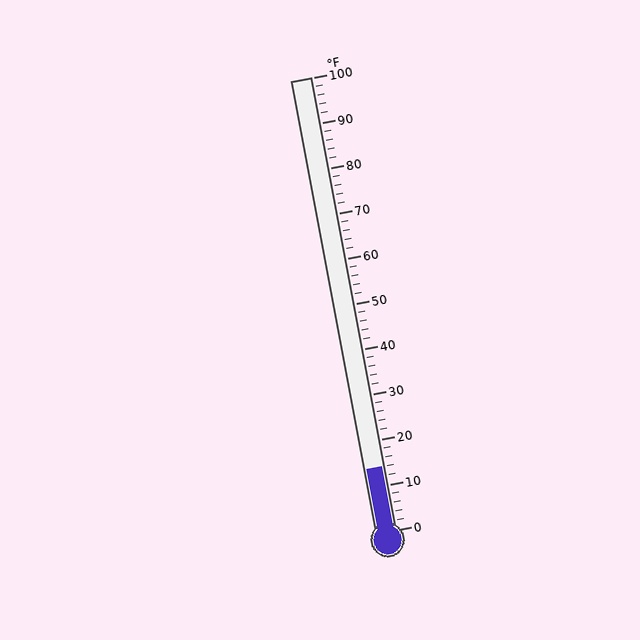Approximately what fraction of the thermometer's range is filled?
The thermometer is filled to approximately 15% of its range.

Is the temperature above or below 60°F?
The temperature is below 60°F.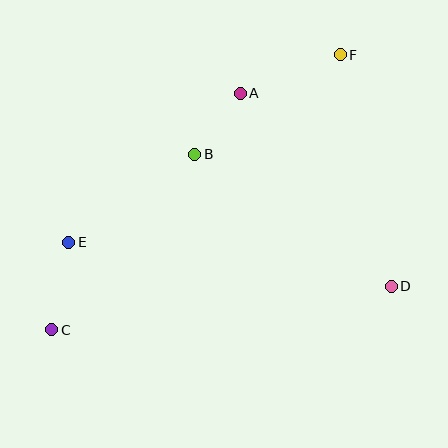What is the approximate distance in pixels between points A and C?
The distance between A and C is approximately 302 pixels.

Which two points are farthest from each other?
Points C and F are farthest from each other.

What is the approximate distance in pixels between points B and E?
The distance between B and E is approximately 154 pixels.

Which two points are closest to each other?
Points A and B are closest to each other.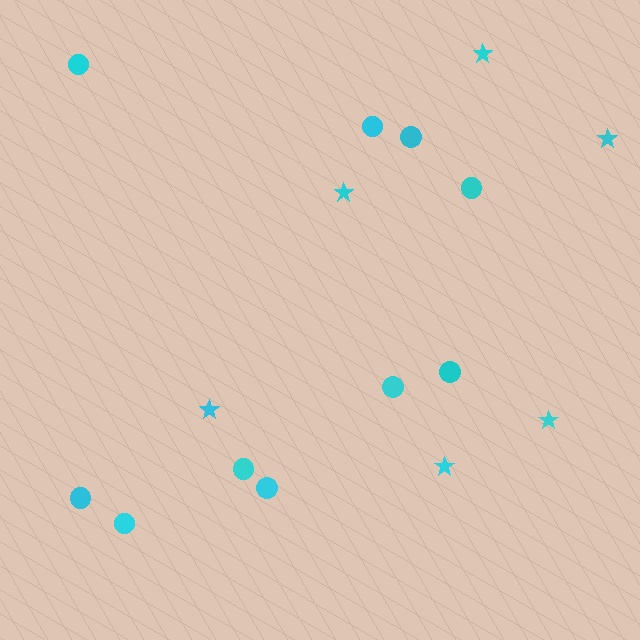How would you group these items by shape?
There are 2 groups: one group of stars (6) and one group of circles (10).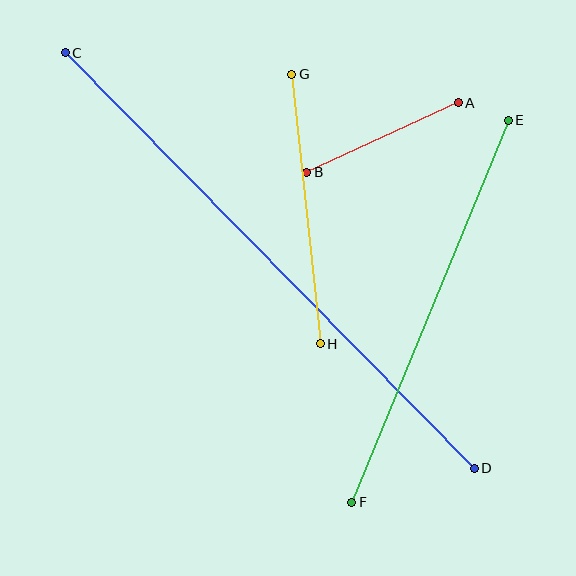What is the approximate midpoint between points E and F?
The midpoint is at approximately (430, 311) pixels.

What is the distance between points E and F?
The distance is approximately 413 pixels.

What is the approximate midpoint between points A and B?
The midpoint is at approximately (383, 138) pixels.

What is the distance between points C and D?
The distance is approximately 583 pixels.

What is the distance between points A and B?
The distance is approximately 167 pixels.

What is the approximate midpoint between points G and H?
The midpoint is at approximately (306, 209) pixels.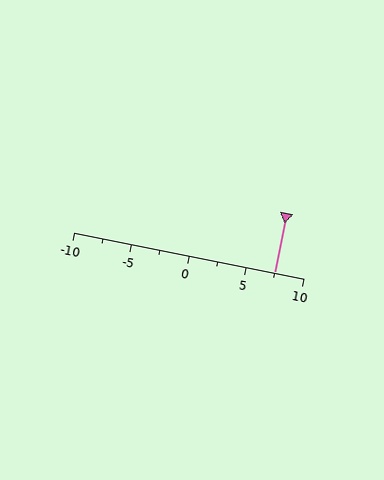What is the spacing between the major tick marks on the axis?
The major ticks are spaced 5 apart.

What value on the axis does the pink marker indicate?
The marker indicates approximately 7.5.